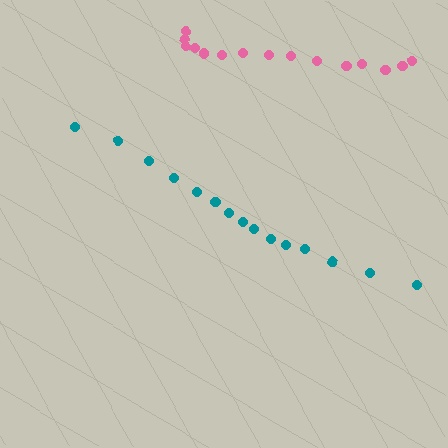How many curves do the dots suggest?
There are 2 distinct paths.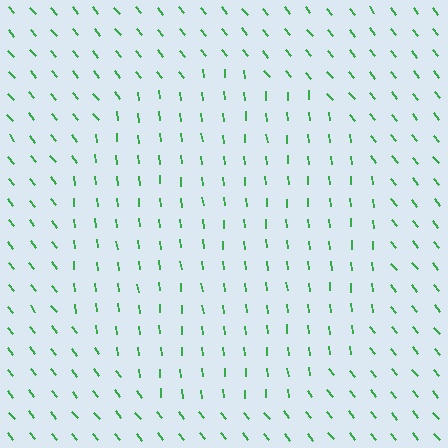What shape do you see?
I see a circle.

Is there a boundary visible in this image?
Yes, there is a texture boundary formed by a change in line orientation.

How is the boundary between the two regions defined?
The boundary is defined purely by a change in line orientation (approximately 33 degrees difference). All lines are the same color and thickness.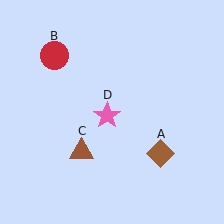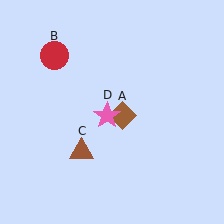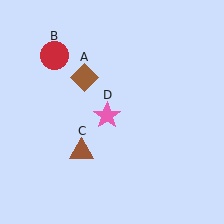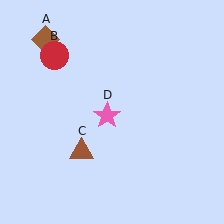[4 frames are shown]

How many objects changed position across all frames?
1 object changed position: brown diamond (object A).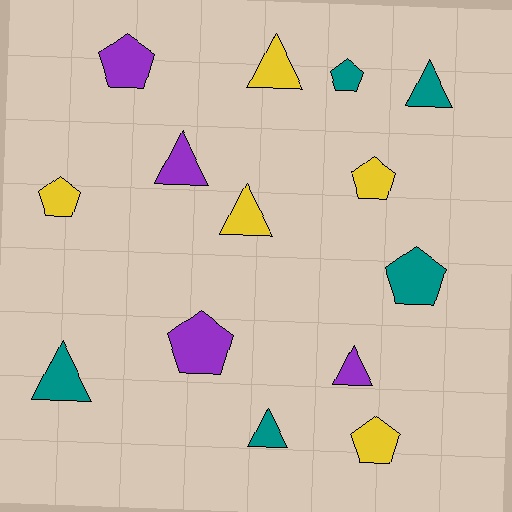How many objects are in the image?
There are 14 objects.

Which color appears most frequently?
Teal, with 5 objects.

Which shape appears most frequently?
Triangle, with 7 objects.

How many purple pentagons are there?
There are 2 purple pentagons.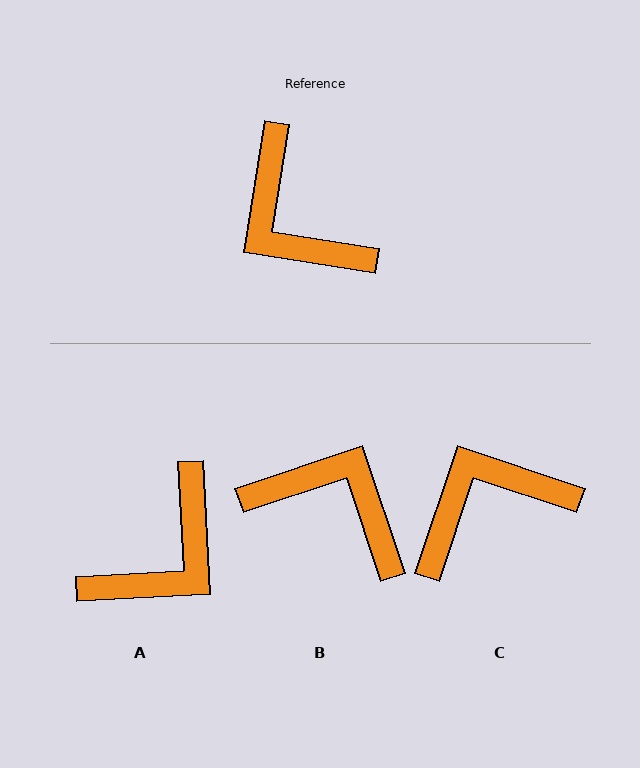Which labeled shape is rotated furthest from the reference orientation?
B, about 153 degrees away.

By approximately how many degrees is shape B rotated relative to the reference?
Approximately 153 degrees clockwise.